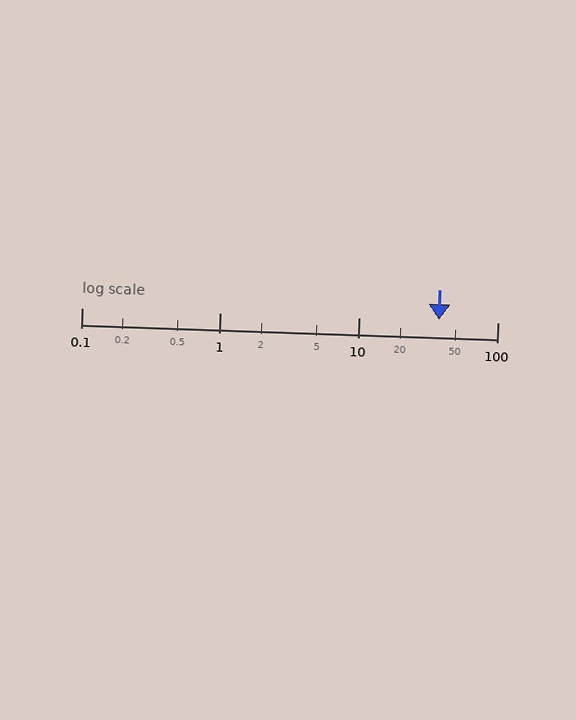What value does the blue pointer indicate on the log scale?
The pointer indicates approximately 38.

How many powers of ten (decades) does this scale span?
The scale spans 3 decades, from 0.1 to 100.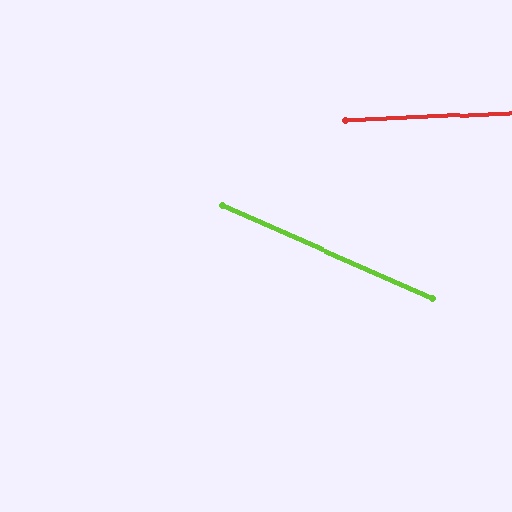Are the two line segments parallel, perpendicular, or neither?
Neither parallel nor perpendicular — they differ by about 26°.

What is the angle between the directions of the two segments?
Approximately 26 degrees.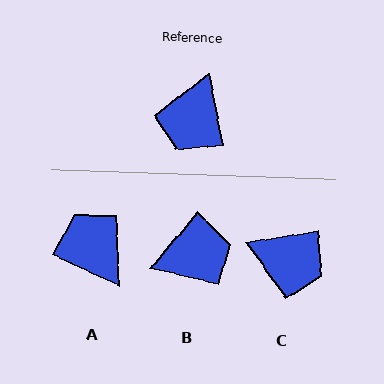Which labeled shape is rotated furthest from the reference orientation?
B, about 129 degrees away.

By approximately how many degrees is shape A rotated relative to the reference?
Approximately 126 degrees clockwise.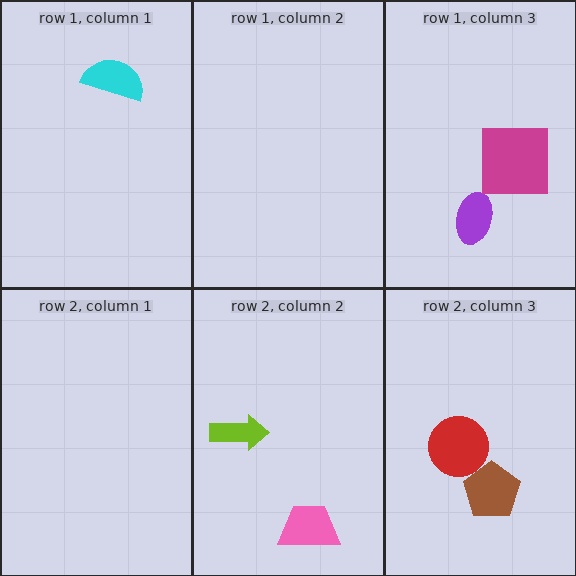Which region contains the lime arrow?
The row 2, column 2 region.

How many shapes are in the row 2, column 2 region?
2.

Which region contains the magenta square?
The row 1, column 3 region.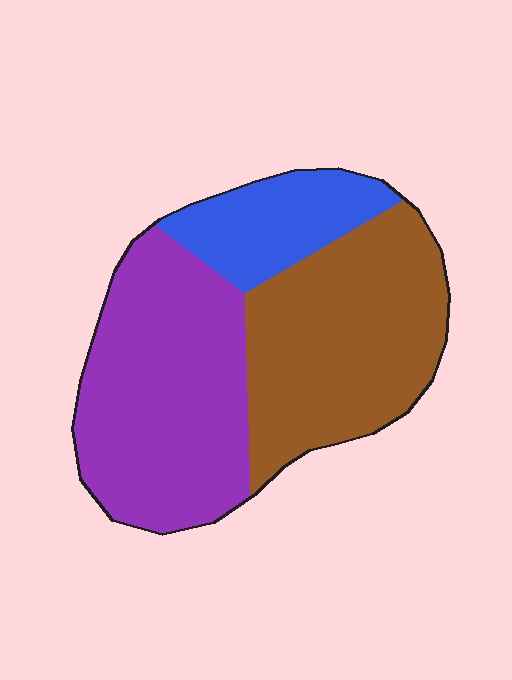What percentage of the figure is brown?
Brown takes up about two fifths (2/5) of the figure.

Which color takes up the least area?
Blue, at roughly 15%.